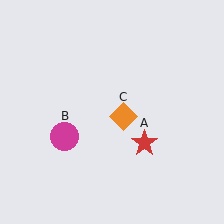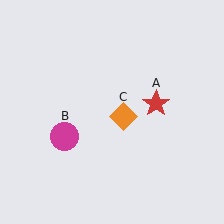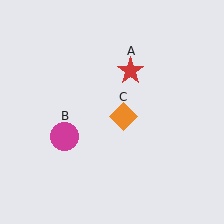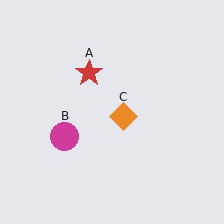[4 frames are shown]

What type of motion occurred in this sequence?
The red star (object A) rotated counterclockwise around the center of the scene.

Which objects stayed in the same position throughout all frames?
Magenta circle (object B) and orange diamond (object C) remained stationary.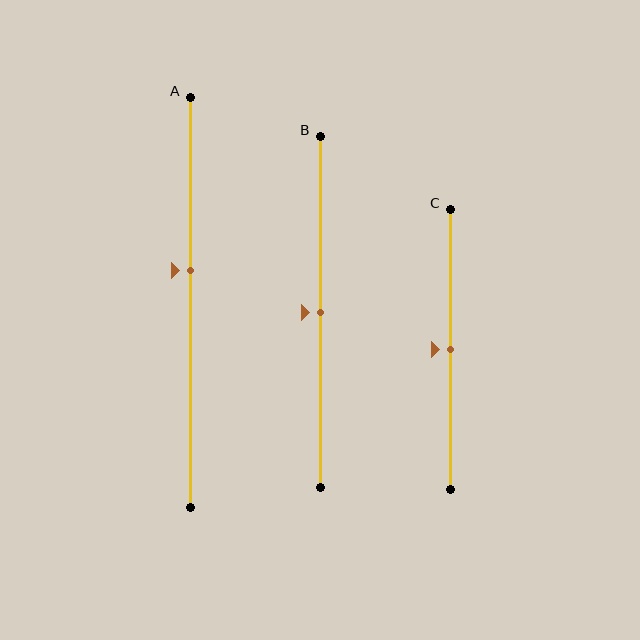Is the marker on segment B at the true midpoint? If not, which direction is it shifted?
Yes, the marker on segment B is at the true midpoint.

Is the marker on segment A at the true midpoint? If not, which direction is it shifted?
No, the marker on segment A is shifted upward by about 8% of the segment length.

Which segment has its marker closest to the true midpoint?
Segment B has its marker closest to the true midpoint.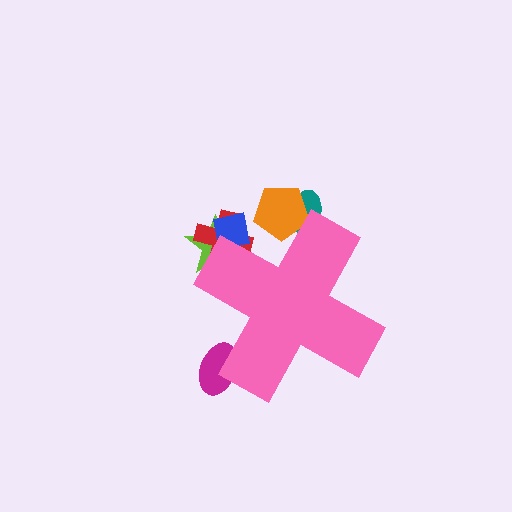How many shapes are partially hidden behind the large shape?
6 shapes are partially hidden.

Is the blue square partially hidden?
Yes, the blue square is partially hidden behind the pink cross.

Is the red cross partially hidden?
Yes, the red cross is partially hidden behind the pink cross.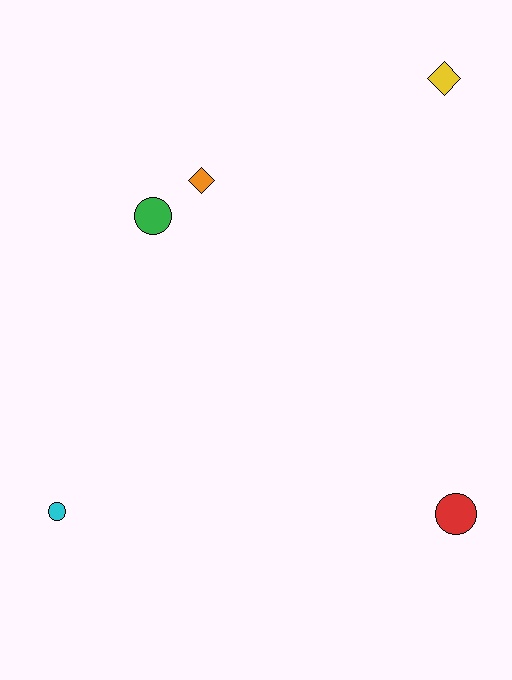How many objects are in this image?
There are 5 objects.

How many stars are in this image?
There are no stars.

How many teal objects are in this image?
There are no teal objects.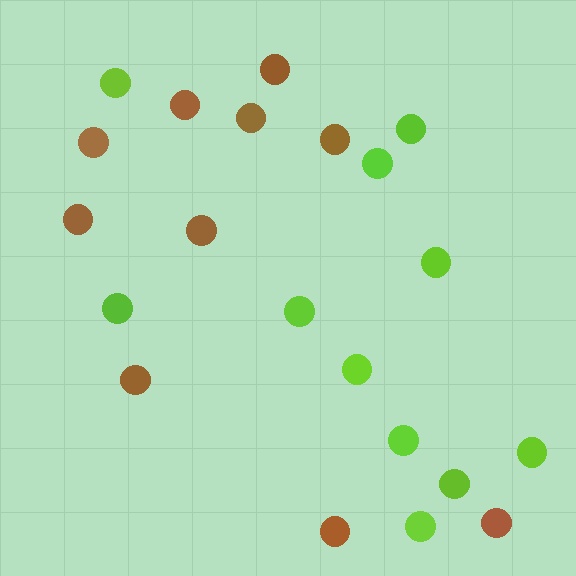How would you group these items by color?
There are 2 groups: one group of lime circles (11) and one group of brown circles (10).